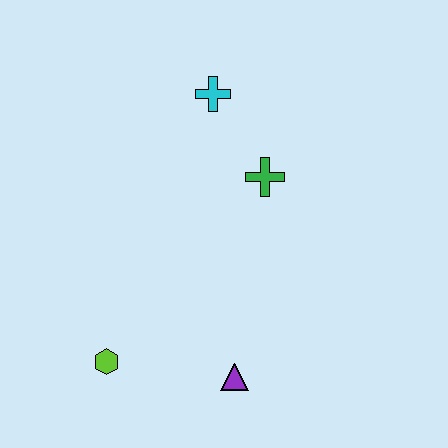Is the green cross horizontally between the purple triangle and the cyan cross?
No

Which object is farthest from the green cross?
The lime hexagon is farthest from the green cross.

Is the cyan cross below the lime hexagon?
No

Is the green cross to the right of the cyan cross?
Yes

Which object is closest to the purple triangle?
The lime hexagon is closest to the purple triangle.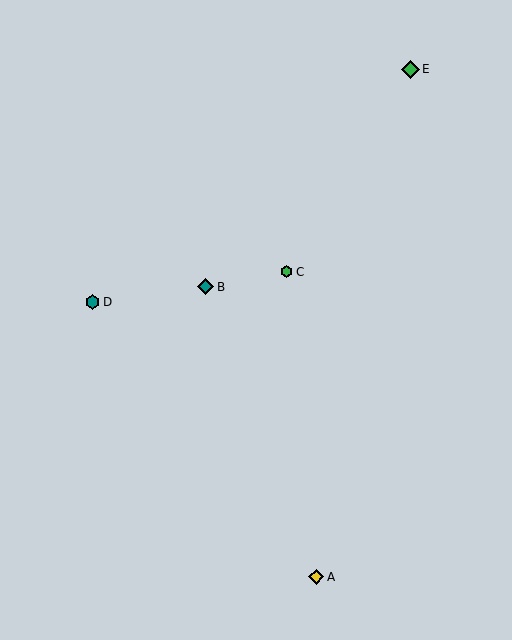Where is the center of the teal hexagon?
The center of the teal hexagon is at (93, 302).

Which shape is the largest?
The green diamond (labeled E) is the largest.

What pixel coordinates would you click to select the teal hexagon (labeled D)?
Click at (93, 302) to select the teal hexagon D.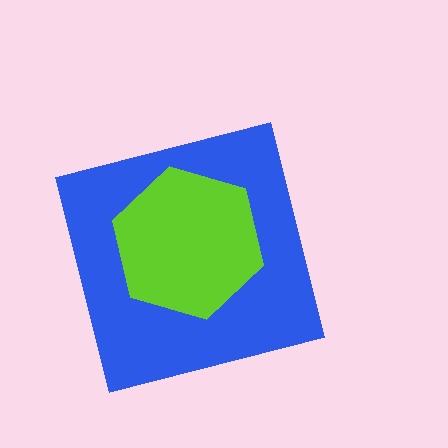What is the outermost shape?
The blue square.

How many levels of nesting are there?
2.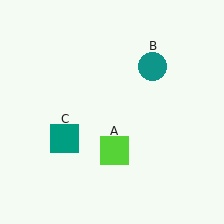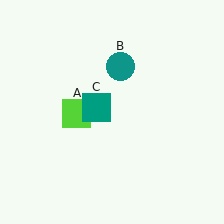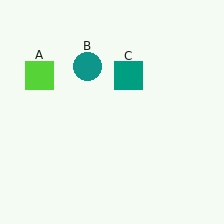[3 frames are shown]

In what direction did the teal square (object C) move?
The teal square (object C) moved up and to the right.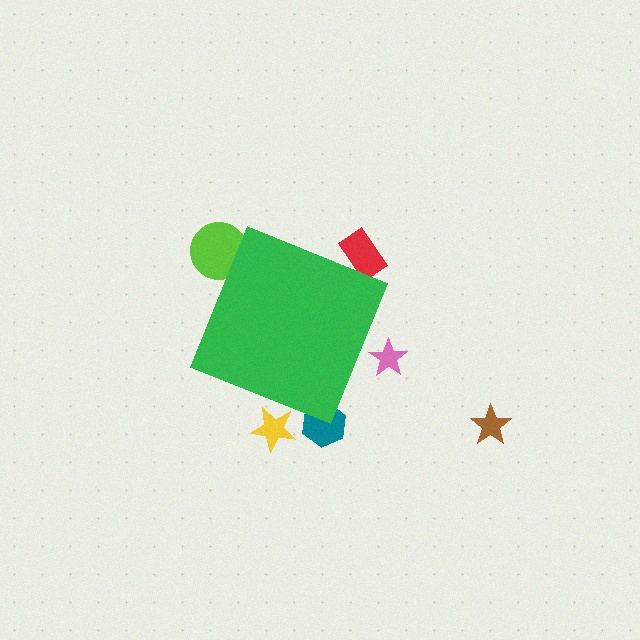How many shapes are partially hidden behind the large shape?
5 shapes are partially hidden.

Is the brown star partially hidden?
No, the brown star is fully visible.